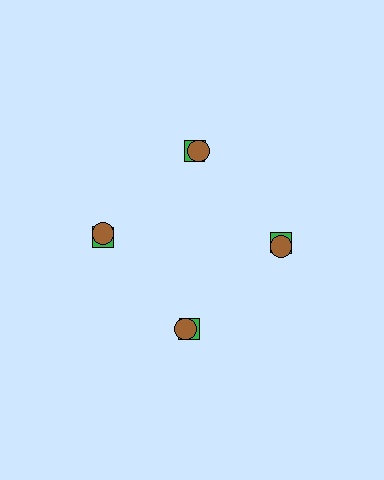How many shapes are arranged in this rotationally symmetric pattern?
There are 8 shapes, arranged in 4 groups of 2.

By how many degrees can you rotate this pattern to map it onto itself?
The pattern maps onto itself every 90 degrees of rotation.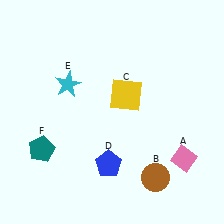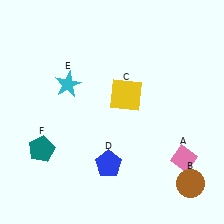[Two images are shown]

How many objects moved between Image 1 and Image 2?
1 object moved between the two images.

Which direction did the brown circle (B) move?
The brown circle (B) moved right.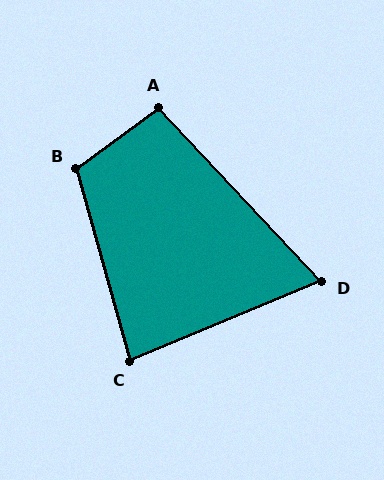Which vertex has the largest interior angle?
B, at approximately 111 degrees.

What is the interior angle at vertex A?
Approximately 97 degrees (obtuse).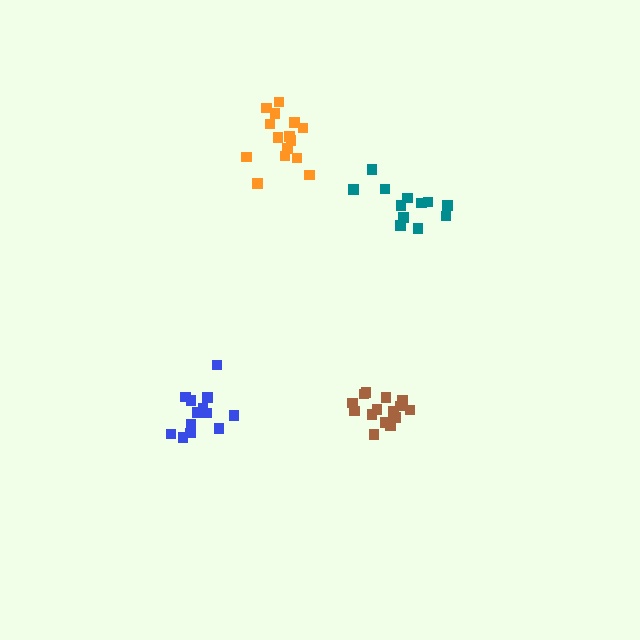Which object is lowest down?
The brown cluster is bottommost.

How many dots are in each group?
Group 1: 15 dots, Group 2: 12 dots, Group 3: 13 dots, Group 4: 15 dots (55 total).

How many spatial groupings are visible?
There are 4 spatial groupings.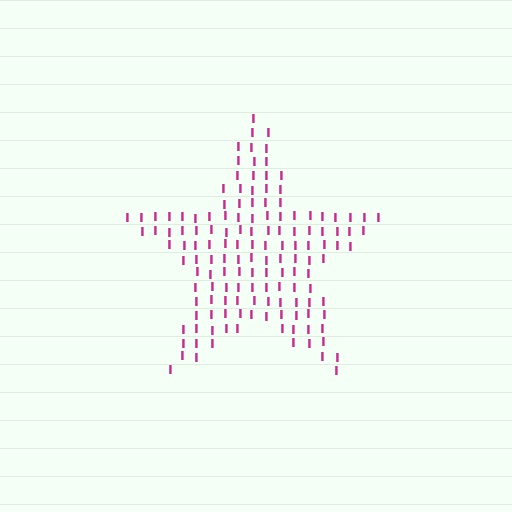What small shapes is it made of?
It is made of small letter I's.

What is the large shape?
The large shape is a star.